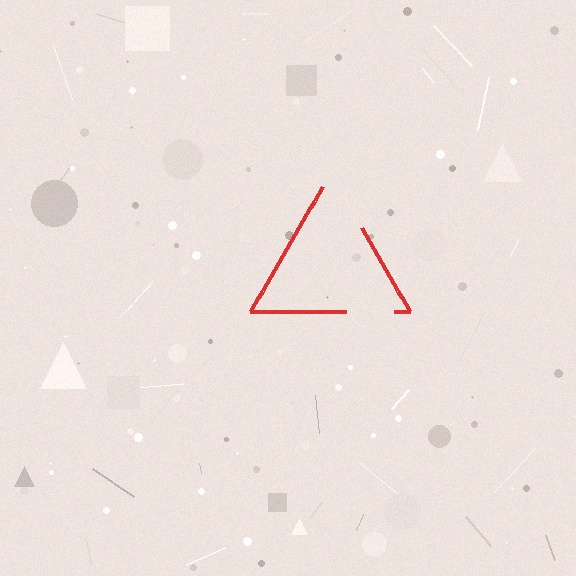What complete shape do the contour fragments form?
The contour fragments form a triangle.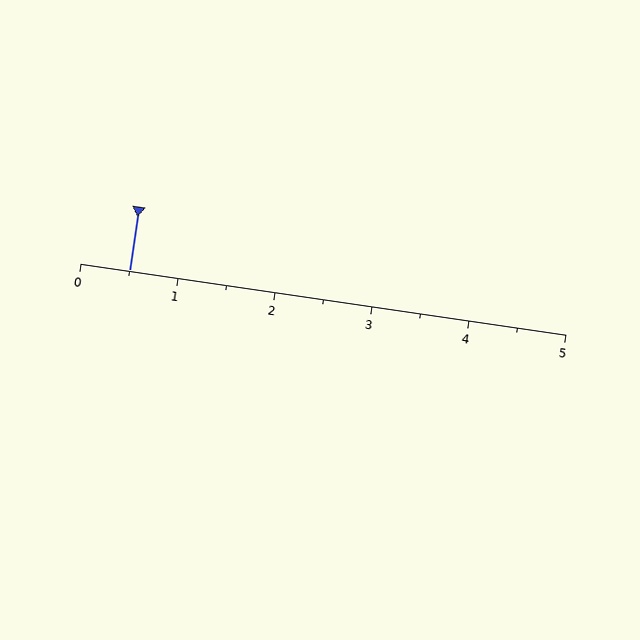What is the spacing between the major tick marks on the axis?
The major ticks are spaced 1 apart.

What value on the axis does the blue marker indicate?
The marker indicates approximately 0.5.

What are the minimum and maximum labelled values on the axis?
The axis runs from 0 to 5.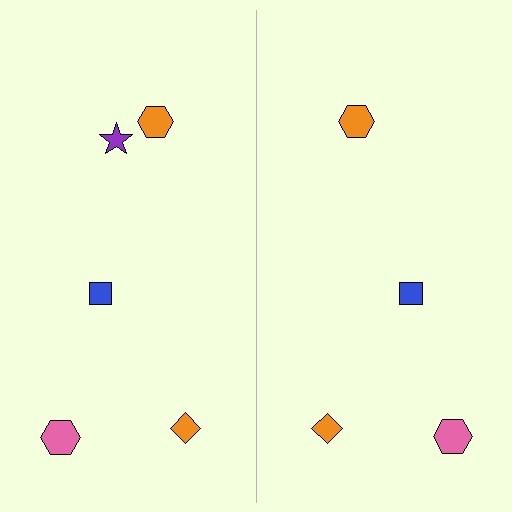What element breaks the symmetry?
A purple star is missing from the right side.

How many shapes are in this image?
There are 9 shapes in this image.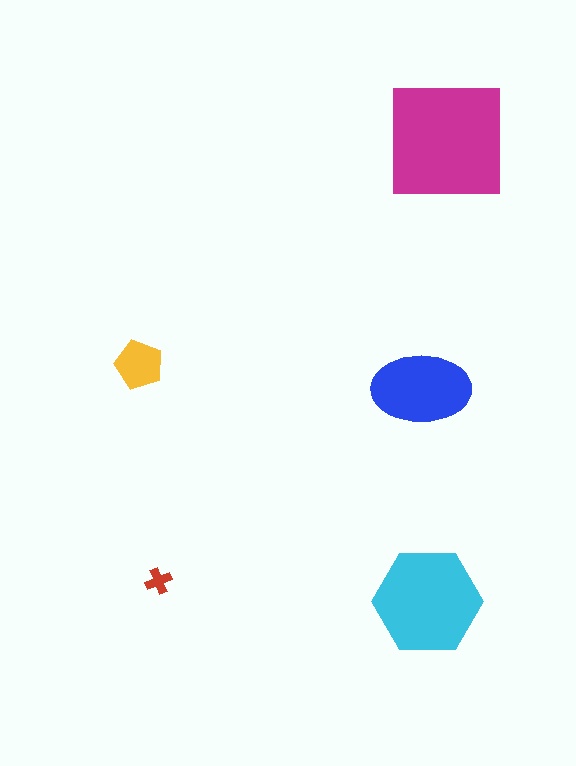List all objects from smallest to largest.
The red cross, the yellow pentagon, the blue ellipse, the cyan hexagon, the magenta square.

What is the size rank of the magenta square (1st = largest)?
1st.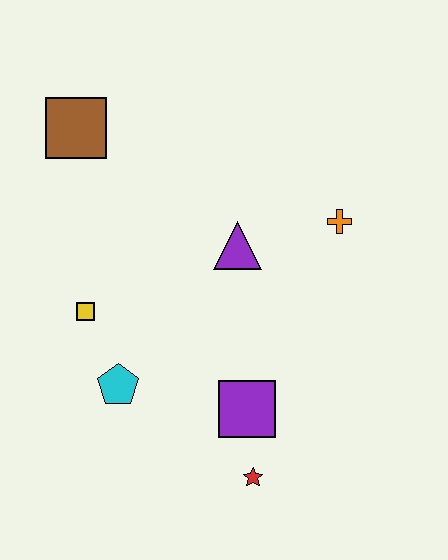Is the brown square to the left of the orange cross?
Yes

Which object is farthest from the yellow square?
The orange cross is farthest from the yellow square.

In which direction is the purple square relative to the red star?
The purple square is above the red star.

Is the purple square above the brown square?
No